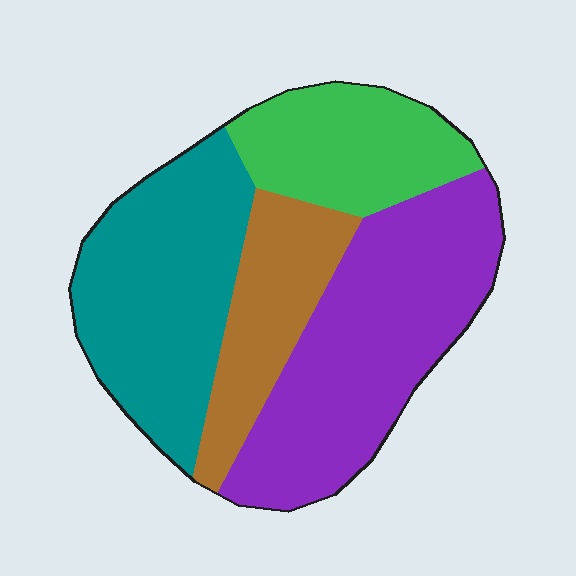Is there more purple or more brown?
Purple.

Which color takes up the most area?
Purple, at roughly 35%.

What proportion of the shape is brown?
Brown covers around 15% of the shape.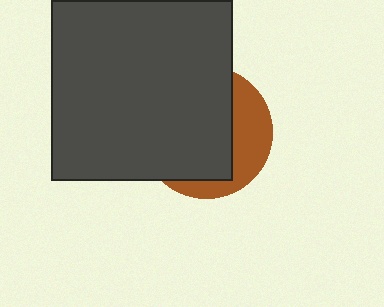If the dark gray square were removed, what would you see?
You would see the complete brown circle.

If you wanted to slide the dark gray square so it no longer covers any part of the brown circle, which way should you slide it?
Slide it left — that is the most direct way to separate the two shapes.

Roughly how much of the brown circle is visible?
A small part of it is visible (roughly 32%).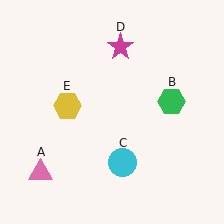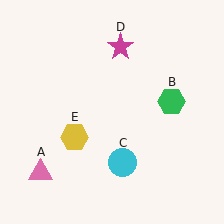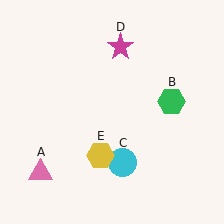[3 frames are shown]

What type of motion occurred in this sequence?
The yellow hexagon (object E) rotated counterclockwise around the center of the scene.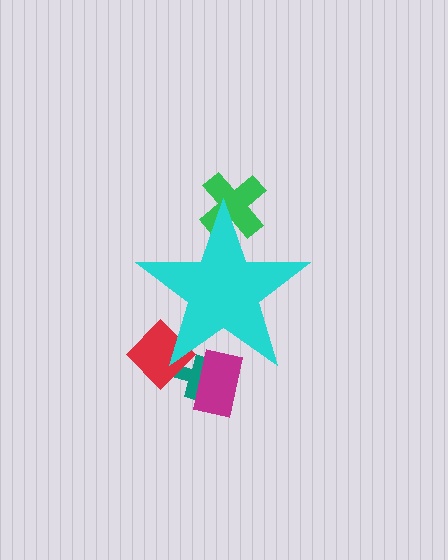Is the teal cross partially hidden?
Yes, the teal cross is partially hidden behind the cyan star.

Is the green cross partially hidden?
Yes, the green cross is partially hidden behind the cyan star.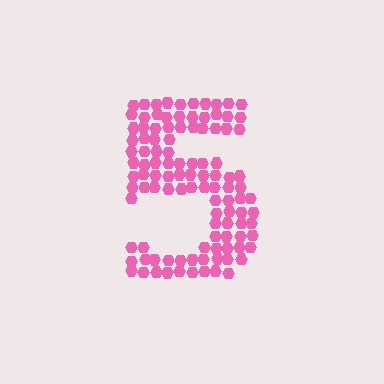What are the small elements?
The small elements are hexagons.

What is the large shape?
The large shape is the digit 5.